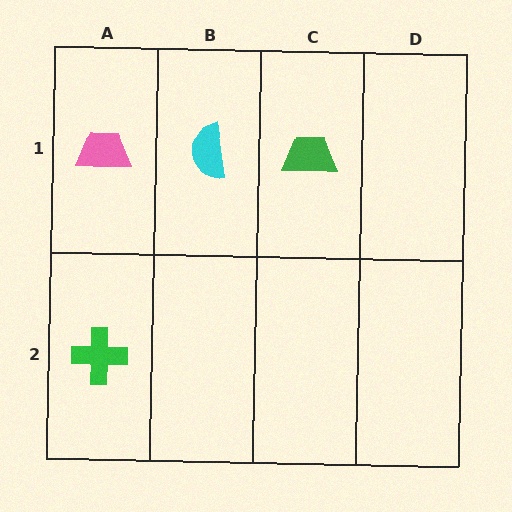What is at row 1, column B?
A cyan semicircle.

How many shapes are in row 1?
3 shapes.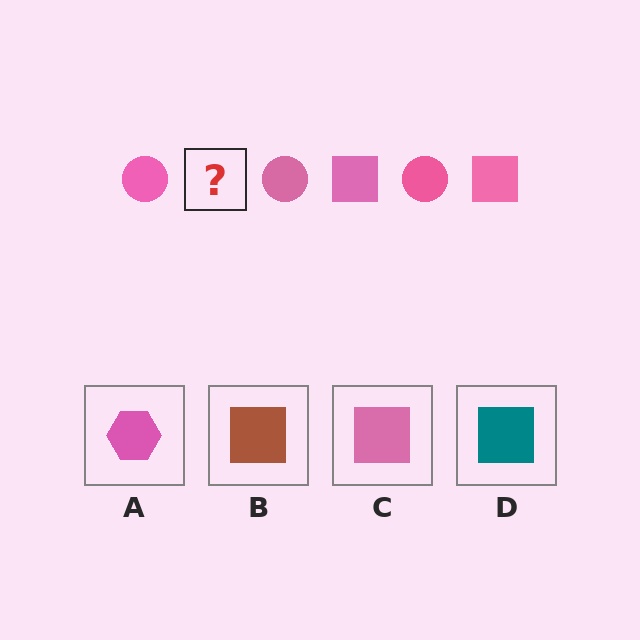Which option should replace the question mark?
Option C.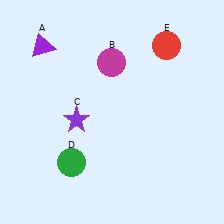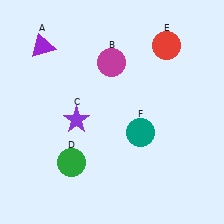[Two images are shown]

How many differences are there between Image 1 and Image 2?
There is 1 difference between the two images.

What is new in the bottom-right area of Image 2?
A teal circle (F) was added in the bottom-right area of Image 2.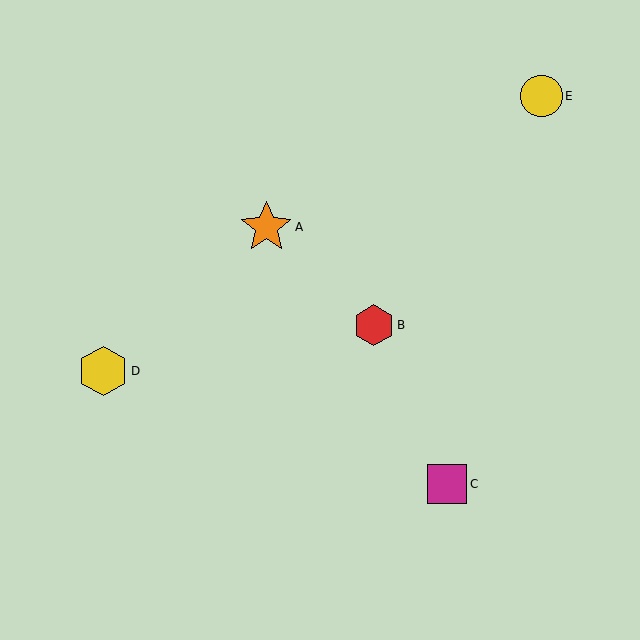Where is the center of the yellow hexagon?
The center of the yellow hexagon is at (103, 371).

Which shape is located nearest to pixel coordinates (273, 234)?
The orange star (labeled A) at (266, 227) is nearest to that location.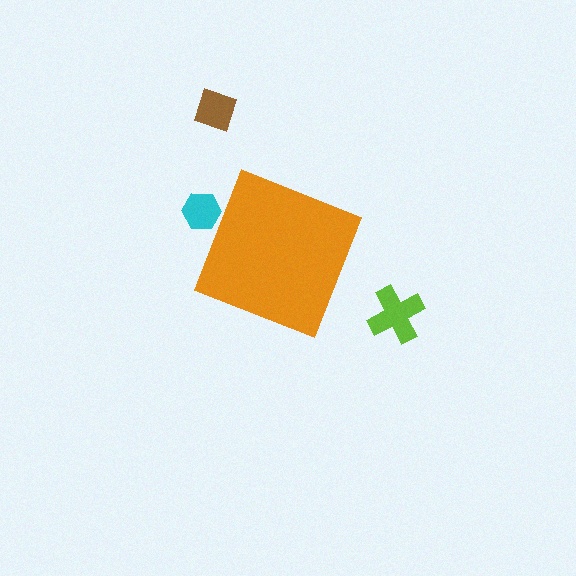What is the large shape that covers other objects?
An orange diamond.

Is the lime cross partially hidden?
No, the lime cross is fully visible.